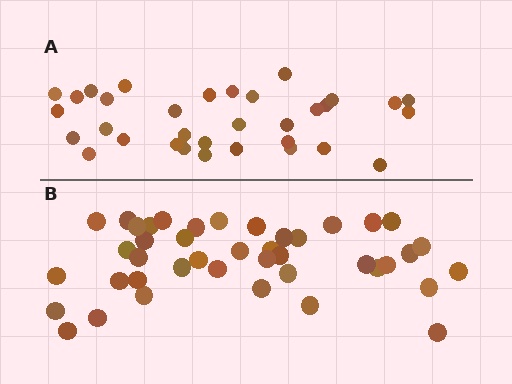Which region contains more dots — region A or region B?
Region B (the bottom region) has more dots.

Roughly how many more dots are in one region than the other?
Region B has roughly 8 or so more dots than region A.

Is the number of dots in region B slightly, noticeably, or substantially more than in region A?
Region B has noticeably more, but not dramatically so. The ratio is roughly 1.3 to 1.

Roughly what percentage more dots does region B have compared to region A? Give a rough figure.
About 25% more.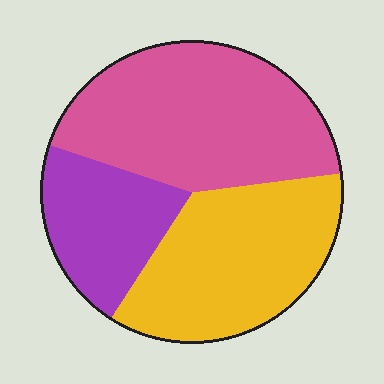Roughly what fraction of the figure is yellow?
Yellow takes up about three eighths (3/8) of the figure.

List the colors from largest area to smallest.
From largest to smallest: pink, yellow, purple.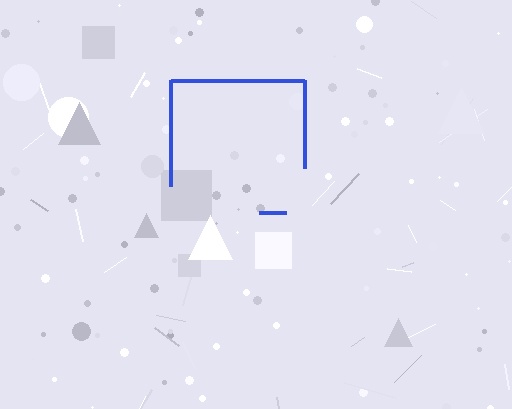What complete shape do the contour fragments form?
The contour fragments form a square.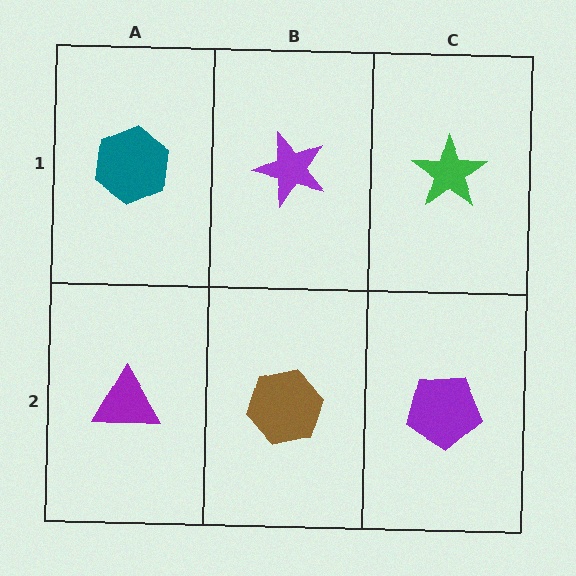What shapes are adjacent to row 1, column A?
A purple triangle (row 2, column A), a purple star (row 1, column B).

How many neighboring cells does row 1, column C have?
2.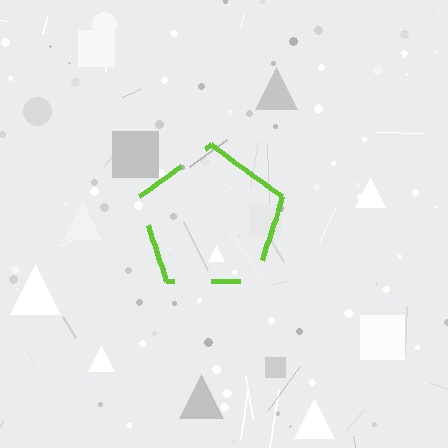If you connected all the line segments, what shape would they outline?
They would outline a pentagon.